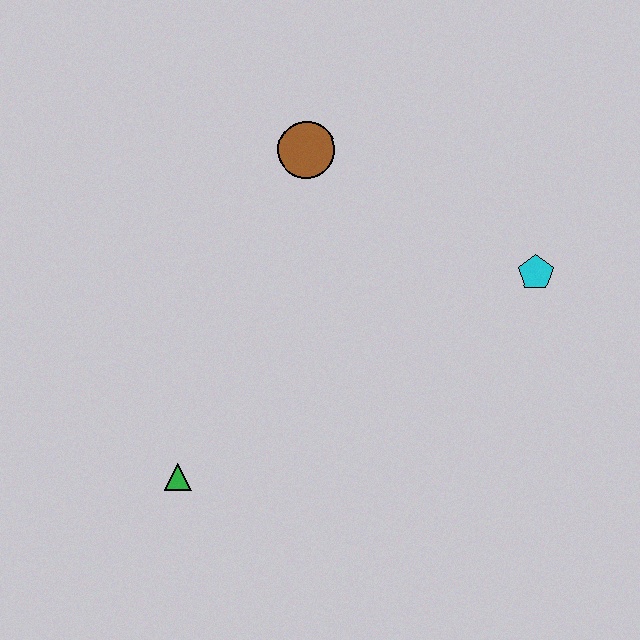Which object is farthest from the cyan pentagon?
The green triangle is farthest from the cyan pentagon.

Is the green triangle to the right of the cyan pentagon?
No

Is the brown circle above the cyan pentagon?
Yes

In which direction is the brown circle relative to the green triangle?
The brown circle is above the green triangle.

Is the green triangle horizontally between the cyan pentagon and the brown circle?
No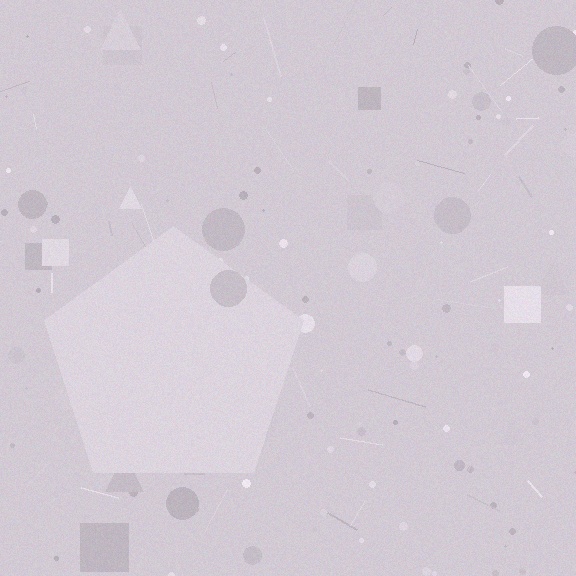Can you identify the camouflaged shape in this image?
The camouflaged shape is a pentagon.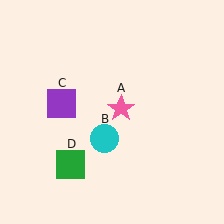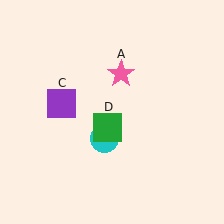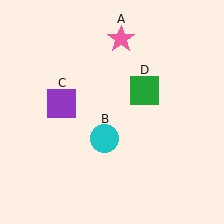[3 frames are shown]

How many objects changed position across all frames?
2 objects changed position: pink star (object A), green square (object D).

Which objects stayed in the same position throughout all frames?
Cyan circle (object B) and purple square (object C) remained stationary.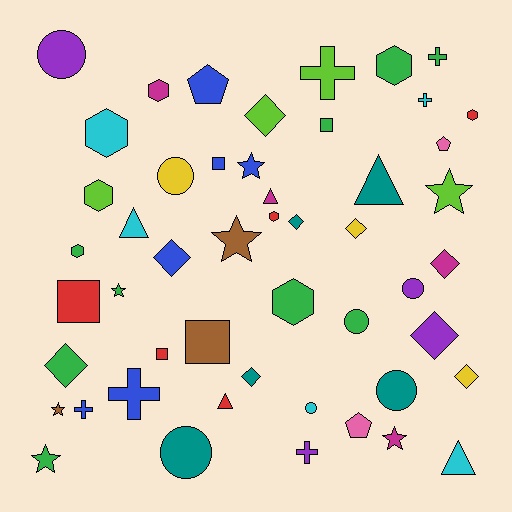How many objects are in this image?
There are 50 objects.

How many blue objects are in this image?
There are 6 blue objects.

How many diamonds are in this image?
There are 9 diamonds.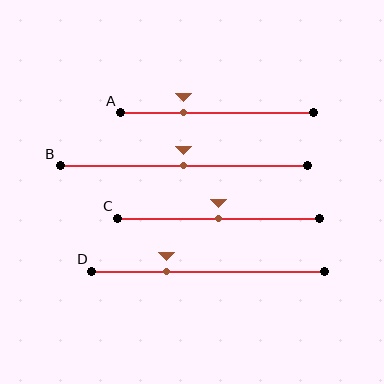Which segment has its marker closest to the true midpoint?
Segment B has its marker closest to the true midpoint.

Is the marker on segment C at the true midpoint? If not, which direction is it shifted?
Yes, the marker on segment C is at the true midpoint.